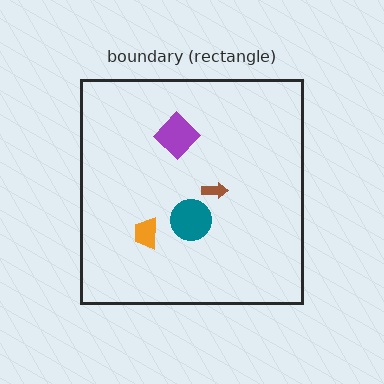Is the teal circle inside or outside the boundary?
Inside.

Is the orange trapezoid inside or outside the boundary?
Inside.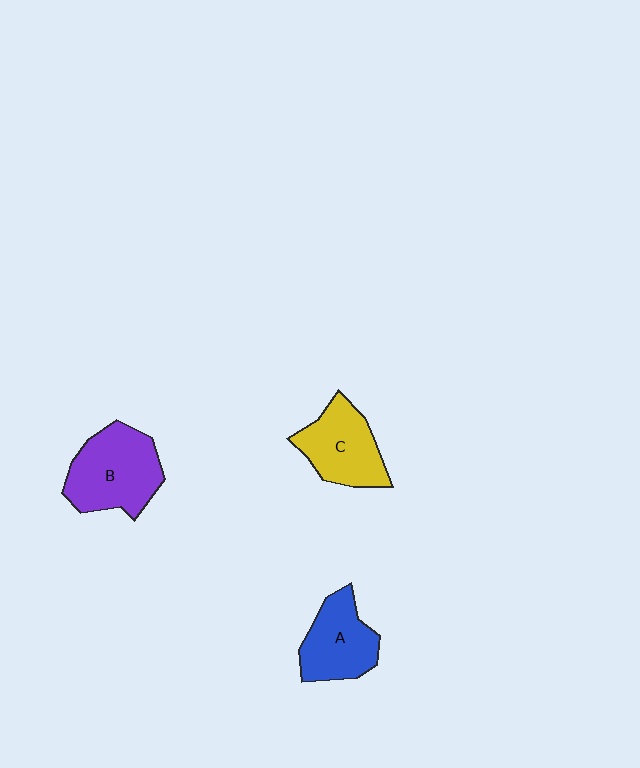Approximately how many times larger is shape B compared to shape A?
Approximately 1.3 times.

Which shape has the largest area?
Shape B (purple).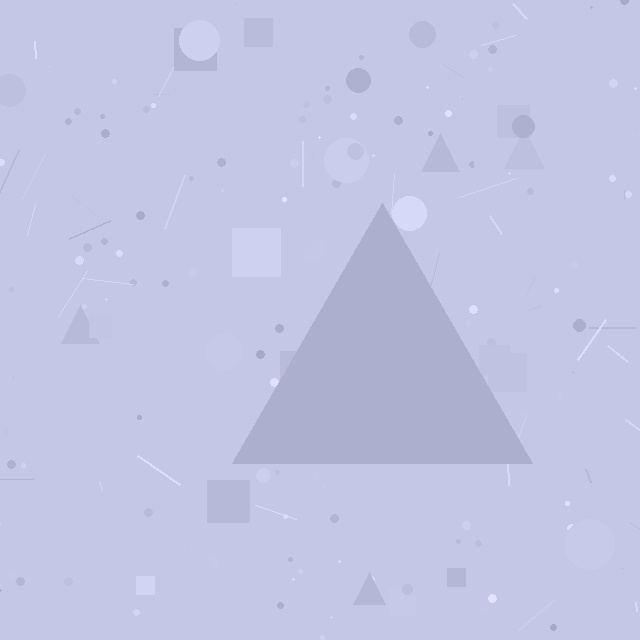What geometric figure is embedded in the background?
A triangle is embedded in the background.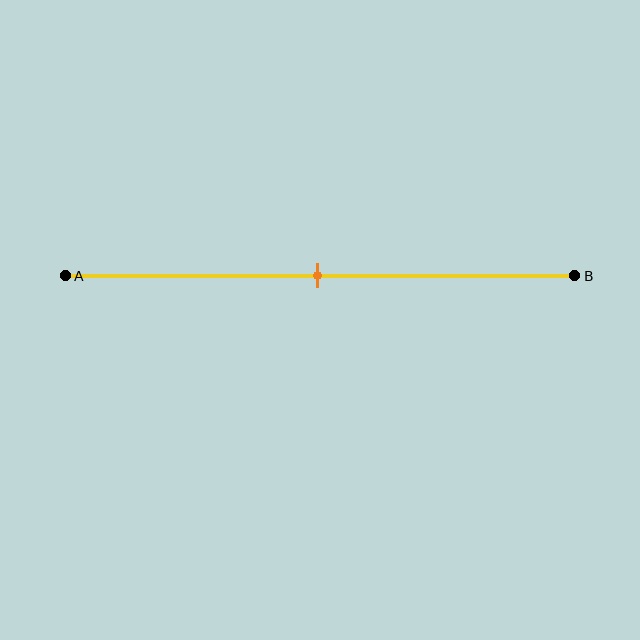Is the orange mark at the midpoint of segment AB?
Yes, the mark is approximately at the midpoint.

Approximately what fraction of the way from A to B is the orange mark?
The orange mark is approximately 50% of the way from A to B.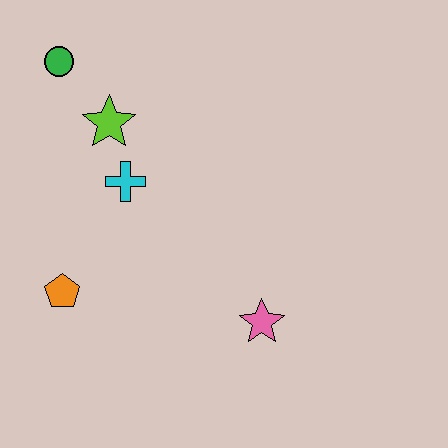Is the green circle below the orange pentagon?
No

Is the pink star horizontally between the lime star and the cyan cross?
No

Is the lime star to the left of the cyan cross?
Yes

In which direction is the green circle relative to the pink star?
The green circle is above the pink star.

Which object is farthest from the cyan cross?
The pink star is farthest from the cyan cross.